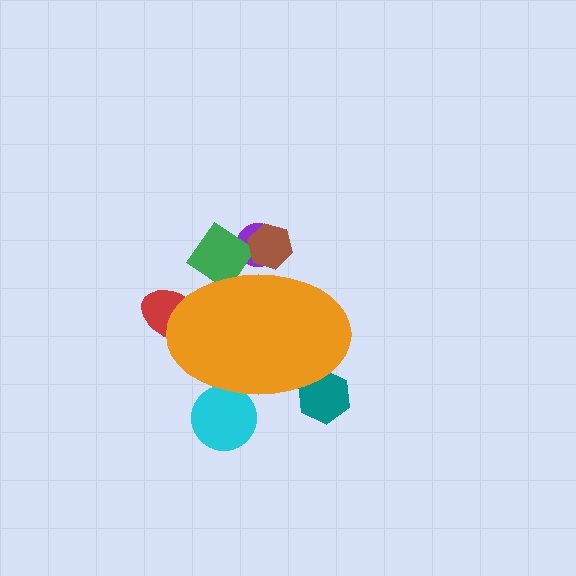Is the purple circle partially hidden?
Yes, the purple circle is partially hidden behind the orange ellipse.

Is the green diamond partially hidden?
Yes, the green diamond is partially hidden behind the orange ellipse.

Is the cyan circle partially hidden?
Yes, the cyan circle is partially hidden behind the orange ellipse.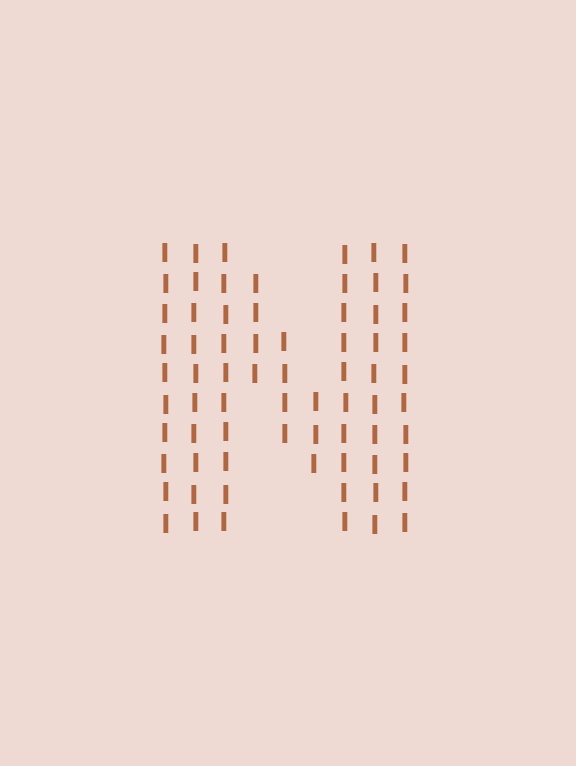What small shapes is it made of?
It is made of small letter I's.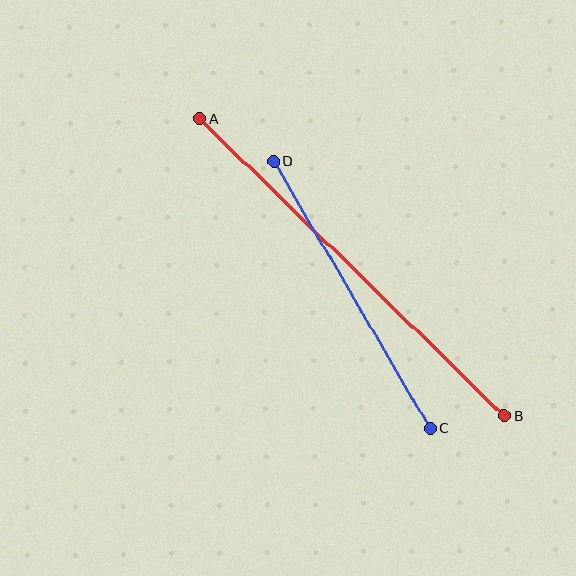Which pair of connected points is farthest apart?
Points A and B are farthest apart.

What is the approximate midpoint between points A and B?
The midpoint is at approximately (352, 268) pixels.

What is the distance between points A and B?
The distance is approximately 426 pixels.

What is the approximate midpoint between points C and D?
The midpoint is at approximately (352, 295) pixels.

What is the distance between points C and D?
The distance is approximately 309 pixels.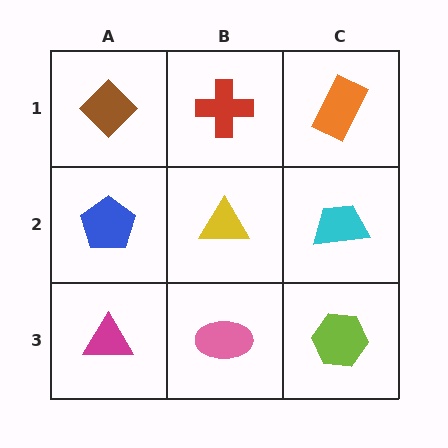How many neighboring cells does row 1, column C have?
2.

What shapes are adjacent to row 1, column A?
A blue pentagon (row 2, column A), a red cross (row 1, column B).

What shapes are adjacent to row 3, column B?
A yellow triangle (row 2, column B), a magenta triangle (row 3, column A), a lime hexagon (row 3, column C).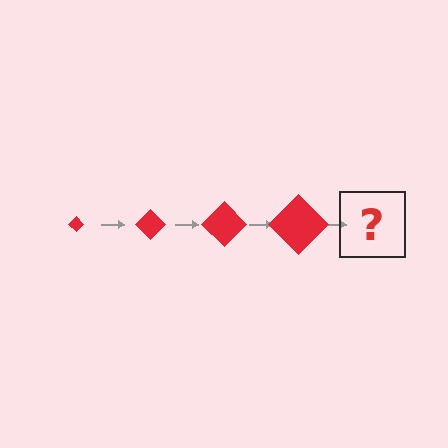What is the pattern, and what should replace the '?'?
The pattern is that the diamond gets progressively larger each step. The '?' should be a red diamond, larger than the previous one.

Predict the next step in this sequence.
The next step is a red diamond, larger than the previous one.